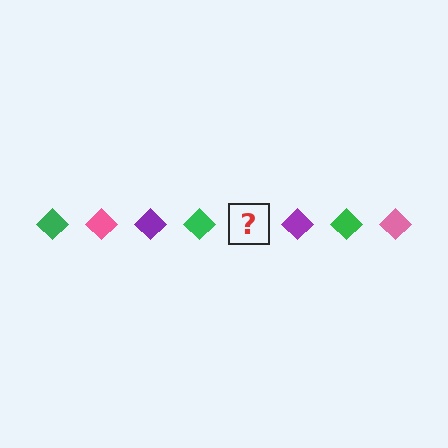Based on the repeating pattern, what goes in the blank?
The blank should be a pink diamond.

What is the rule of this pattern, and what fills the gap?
The rule is that the pattern cycles through green, pink, purple diamonds. The gap should be filled with a pink diamond.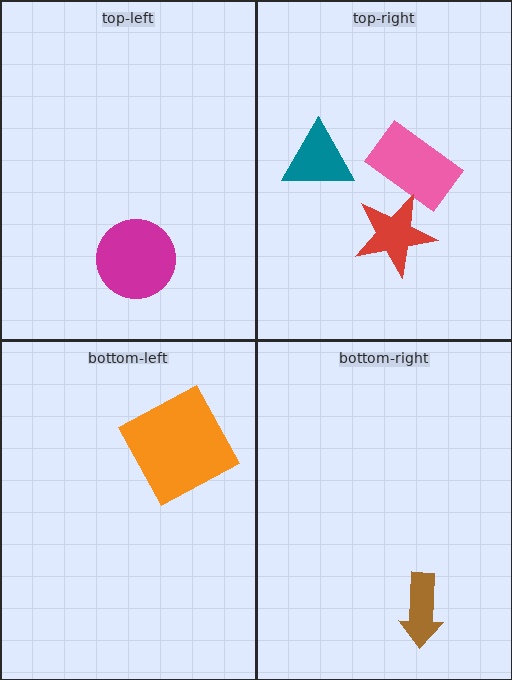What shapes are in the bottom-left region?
The orange square.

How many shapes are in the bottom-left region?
1.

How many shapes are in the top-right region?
3.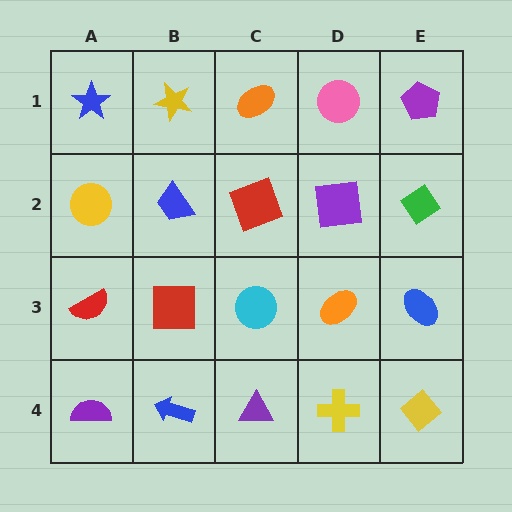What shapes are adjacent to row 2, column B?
A yellow star (row 1, column B), a red square (row 3, column B), a yellow circle (row 2, column A), a red square (row 2, column C).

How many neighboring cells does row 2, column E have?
3.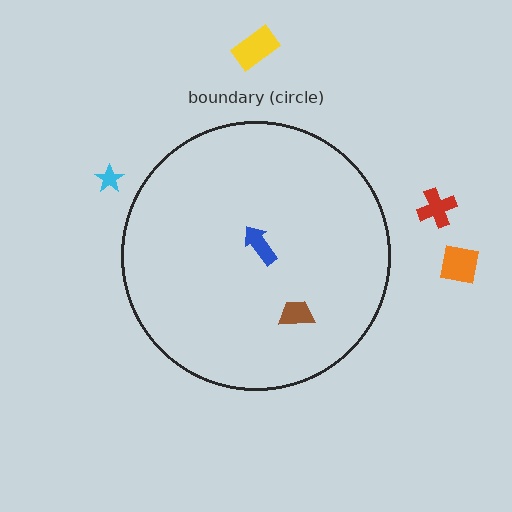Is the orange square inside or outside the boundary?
Outside.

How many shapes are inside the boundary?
2 inside, 4 outside.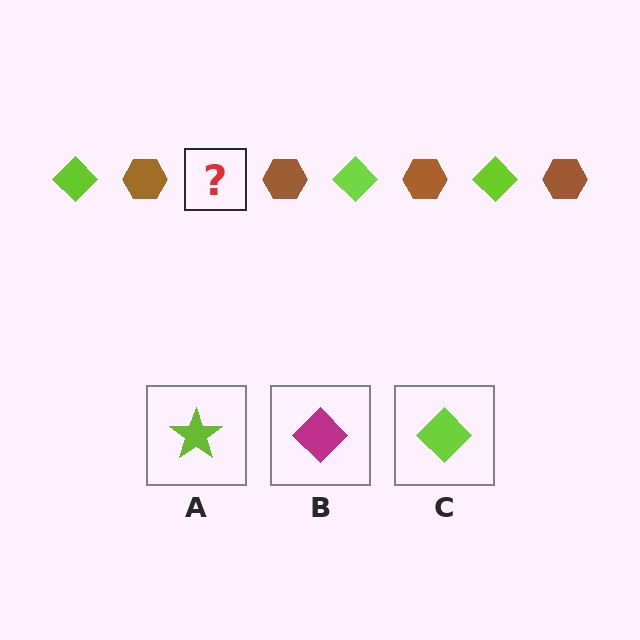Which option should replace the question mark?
Option C.